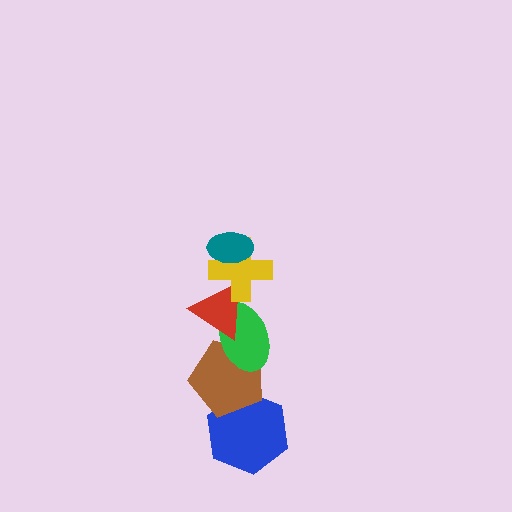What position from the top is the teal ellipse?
The teal ellipse is 1st from the top.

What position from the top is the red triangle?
The red triangle is 3rd from the top.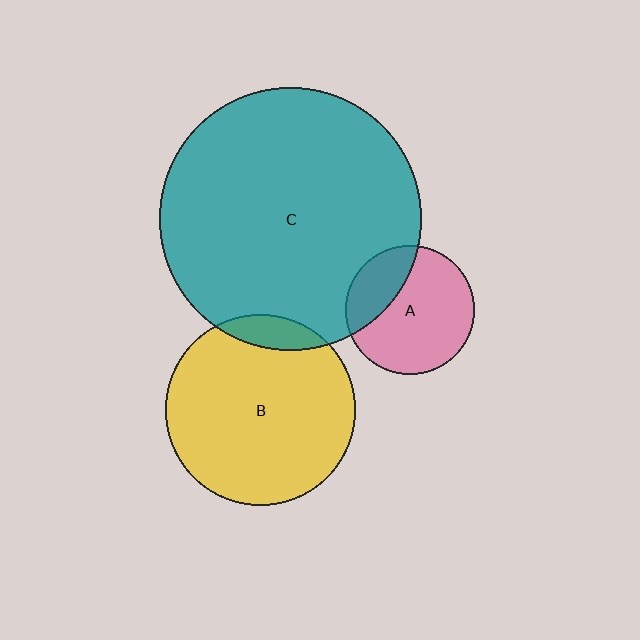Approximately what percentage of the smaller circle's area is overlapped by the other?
Approximately 30%.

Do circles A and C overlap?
Yes.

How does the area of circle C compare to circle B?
Approximately 1.9 times.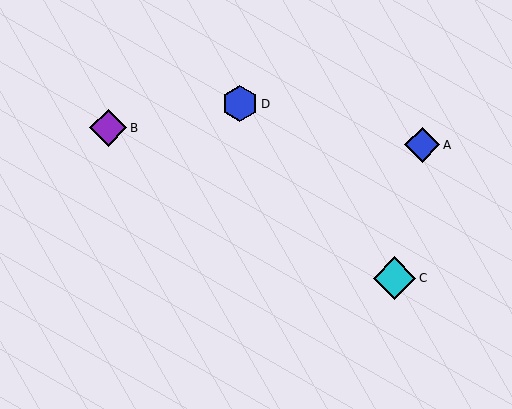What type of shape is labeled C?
Shape C is a cyan diamond.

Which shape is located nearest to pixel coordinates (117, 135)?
The purple diamond (labeled B) at (108, 128) is nearest to that location.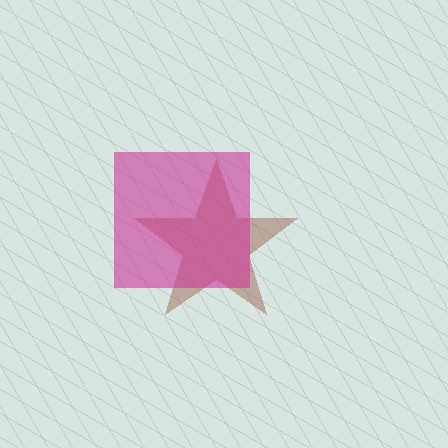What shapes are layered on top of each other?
The layered shapes are: a brown star, a magenta square.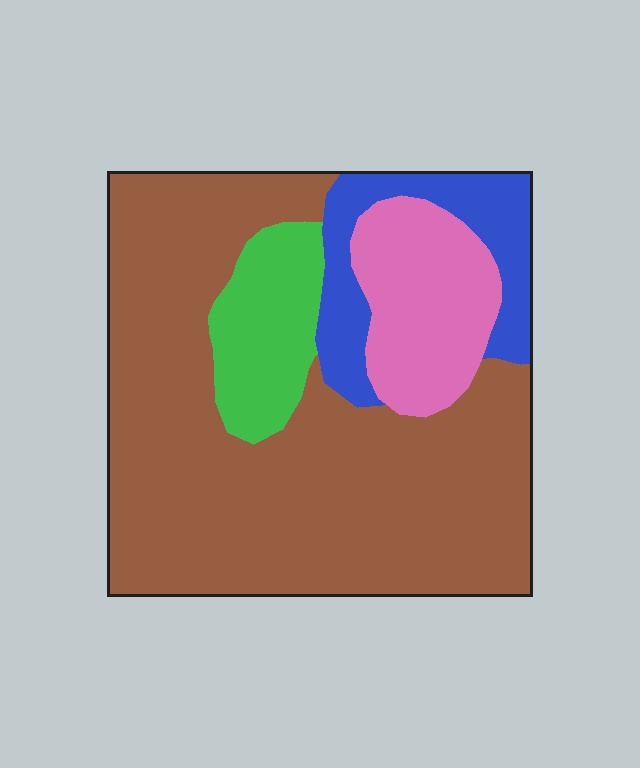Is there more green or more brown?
Brown.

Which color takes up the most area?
Brown, at roughly 65%.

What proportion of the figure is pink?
Pink takes up about one eighth (1/8) of the figure.